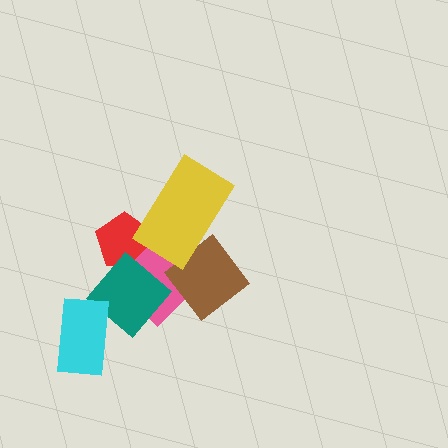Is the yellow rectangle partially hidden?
No, no other shape covers it.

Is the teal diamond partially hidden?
Yes, it is partially covered by another shape.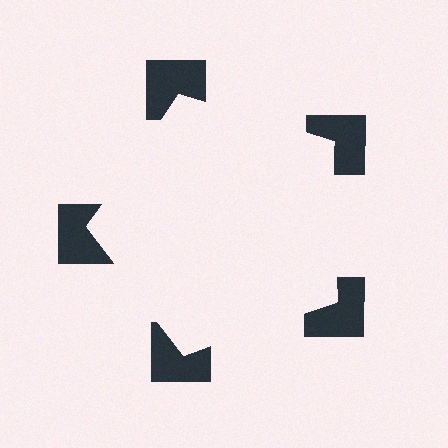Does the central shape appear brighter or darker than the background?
It typically appears slightly brighter than the background, even though no actual brightness change is drawn.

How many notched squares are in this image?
There are 5 — one at each vertex of the illusory pentagon.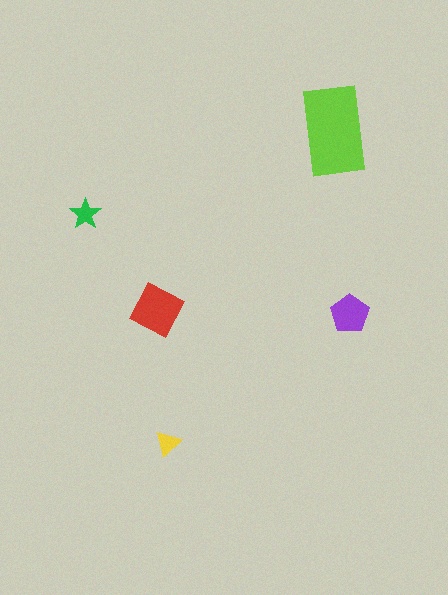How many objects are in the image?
There are 5 objects in the image.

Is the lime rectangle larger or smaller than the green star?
Larger.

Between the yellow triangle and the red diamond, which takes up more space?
The red diamond.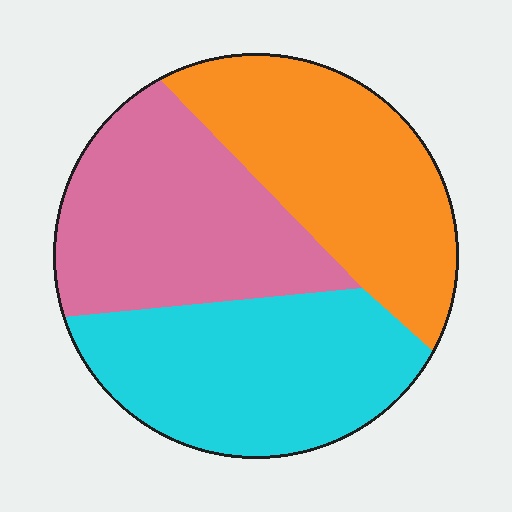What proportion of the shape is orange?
Orange takes up between a sixth and a third of the shape.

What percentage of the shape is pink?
Pink covers 33% of the shape.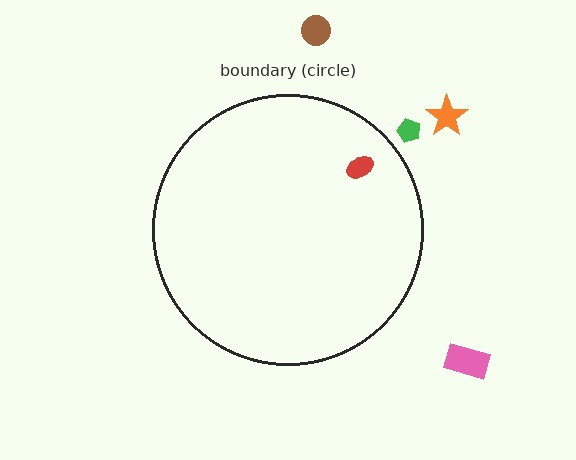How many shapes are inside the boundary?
1 inside, 4 outside.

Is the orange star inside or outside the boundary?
Outside.